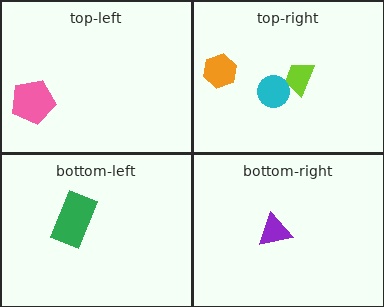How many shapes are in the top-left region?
1.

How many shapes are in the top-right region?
3.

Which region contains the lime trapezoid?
The top-right region.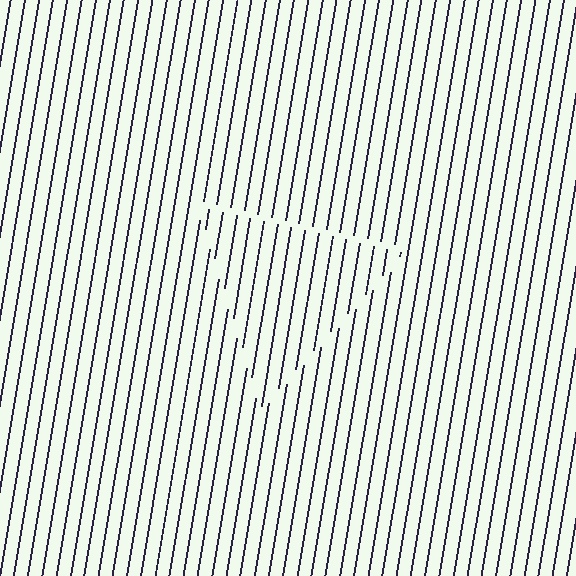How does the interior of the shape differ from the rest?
The interior of the shape contains the same grating, shifted by half a period — the contour is defined by the phase discontinuity where line-ends from the inner and outer gratings abut.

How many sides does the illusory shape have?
3 sides — the line-ends trace a triangle.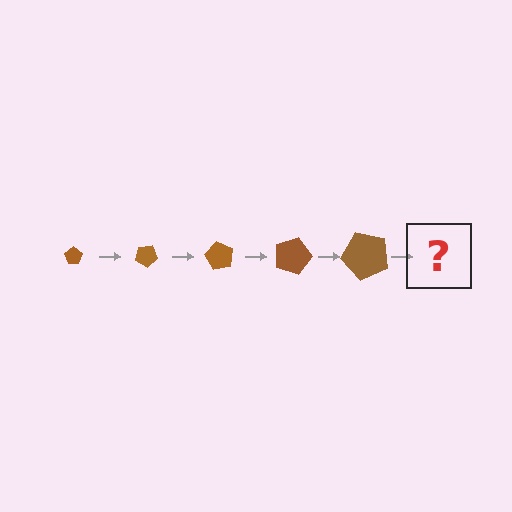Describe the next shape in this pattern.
It should be a pentagon, larger than the previous one and rotated 150 degrees from the start.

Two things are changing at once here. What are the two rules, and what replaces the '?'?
The two rules are that the pentagon grows larger each step and it rotates 30 degrees each step. The '?' should be a pentagon, larger than the previous one and rotated 150 degrees from the start.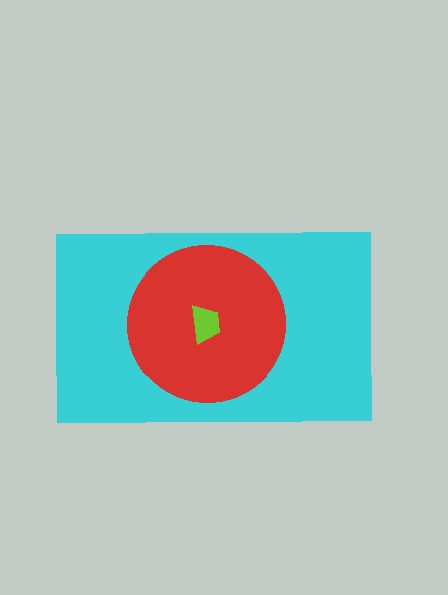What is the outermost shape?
The cyan rectangle.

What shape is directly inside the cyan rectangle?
The red circle.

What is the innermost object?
The lime trapezoid.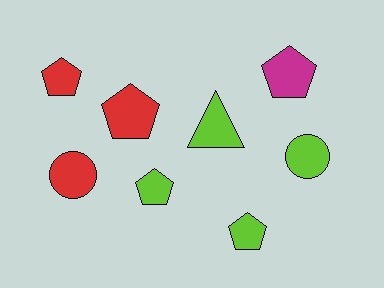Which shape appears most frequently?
Pentagon, with 5 objects.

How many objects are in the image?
There are 8 objects.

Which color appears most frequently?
Lime, with 4 objects.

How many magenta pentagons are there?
There is 1 magenta pentagon.